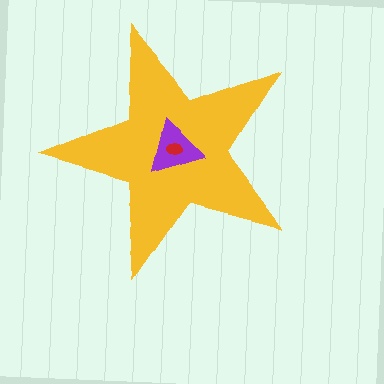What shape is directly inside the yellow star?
The purple triangle.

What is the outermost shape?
The yellow star.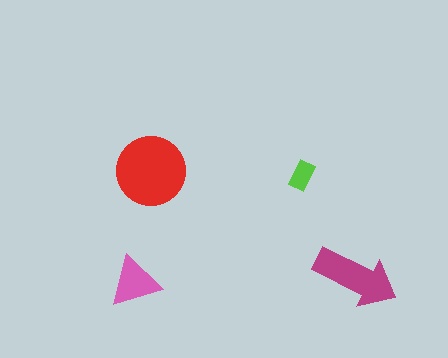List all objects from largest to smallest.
The red circle, the magenta arrow, the pink triangle, the lime rectangle.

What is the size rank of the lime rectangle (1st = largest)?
4th.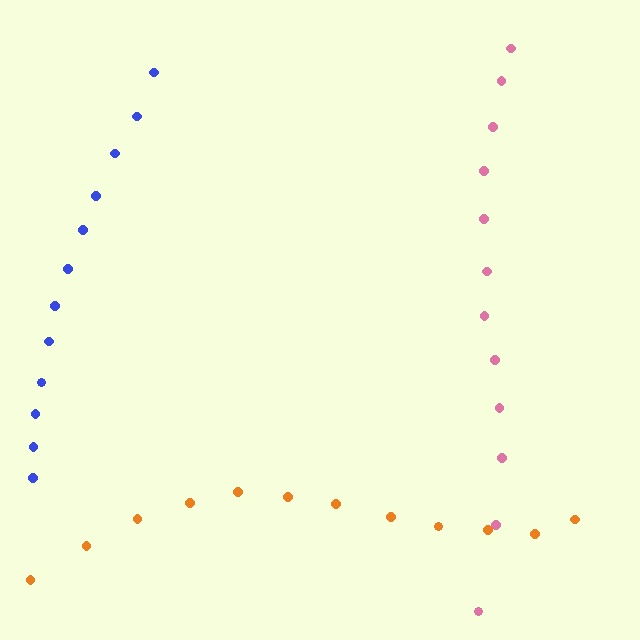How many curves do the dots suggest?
There are 3 distinct paths.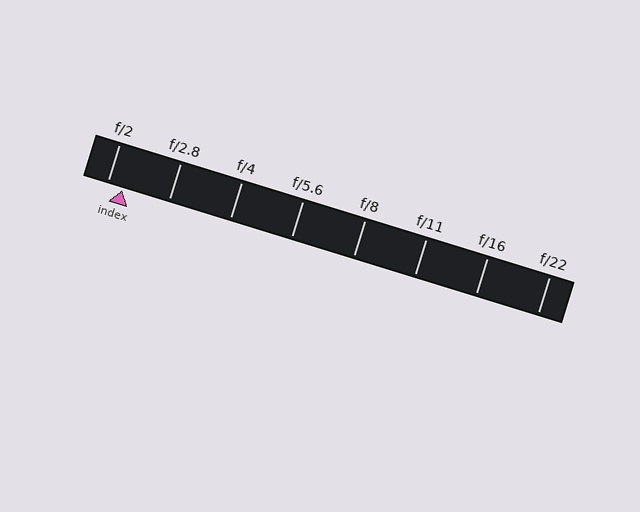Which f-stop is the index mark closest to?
The index mark is closest to f/2.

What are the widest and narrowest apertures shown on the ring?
The widest aperture shown is f/2 and the narrowest is f/22.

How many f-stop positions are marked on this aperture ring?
There are 8 f-stop positions marked.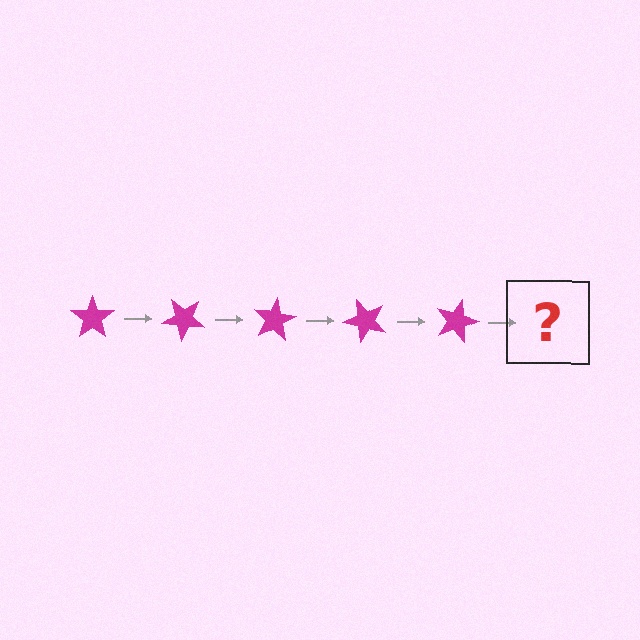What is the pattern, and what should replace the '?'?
The pattern is that the star rotates 40 degrees each step. The '?' should be a magenta star rotated 200 degrees.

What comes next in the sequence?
The next element should be a magenta star rotated 200 degrees.